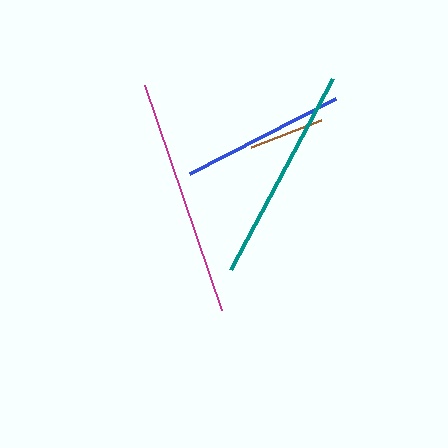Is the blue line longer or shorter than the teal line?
The teal line is longer than the blue line.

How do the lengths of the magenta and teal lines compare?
The magenta and teal lines are approximately the same length.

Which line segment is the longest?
The magenta line is the longest at approximately 238 pixels.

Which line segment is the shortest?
The brown line is the shortest at approximately 75 pixels.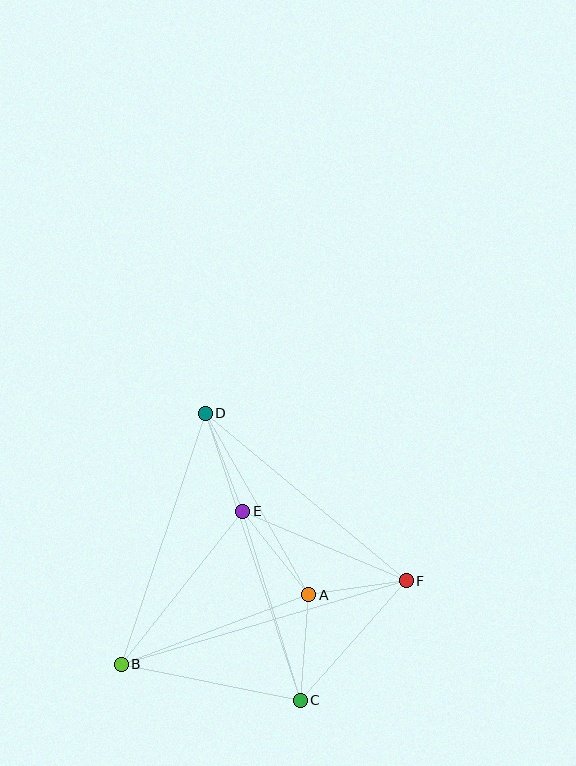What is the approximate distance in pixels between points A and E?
The distance between A and E is approximately 106 pixels.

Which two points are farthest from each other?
Points C and D are farthest from each other.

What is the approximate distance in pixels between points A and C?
The distance between A and C is approximately 106 pixels.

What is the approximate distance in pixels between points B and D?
The distance between B and D is approximately 265 pixels.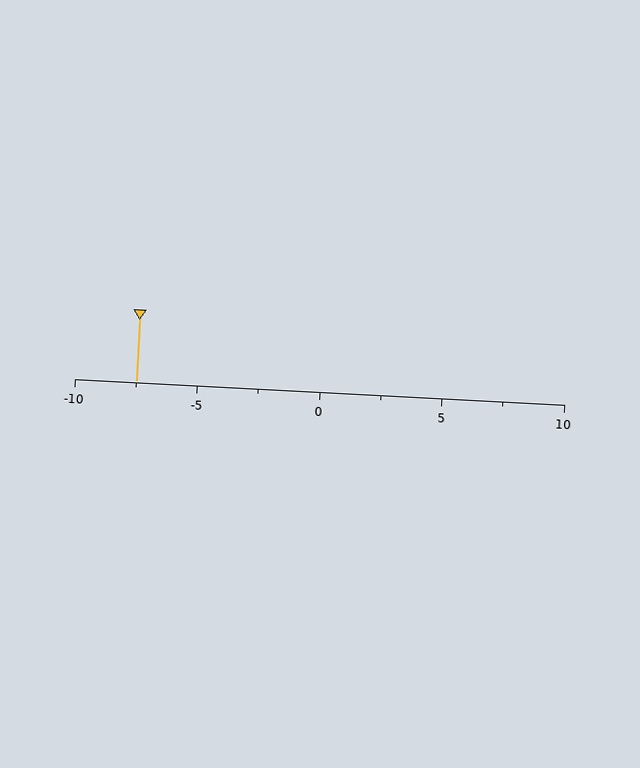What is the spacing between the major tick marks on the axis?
The major ticks are spaced 5 apart.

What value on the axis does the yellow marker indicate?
The marker indicates approximately -7.5.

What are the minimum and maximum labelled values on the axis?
The axis runs from -10 to 10.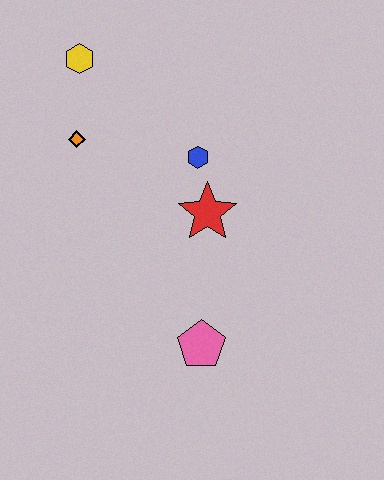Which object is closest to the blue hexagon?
The red star is closest to the blue hexagon.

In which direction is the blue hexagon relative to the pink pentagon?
The blue hexagon is above the pink pentagon.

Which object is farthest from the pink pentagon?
The yellow hexagon is farthest from the pink pentagon.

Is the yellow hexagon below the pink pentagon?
No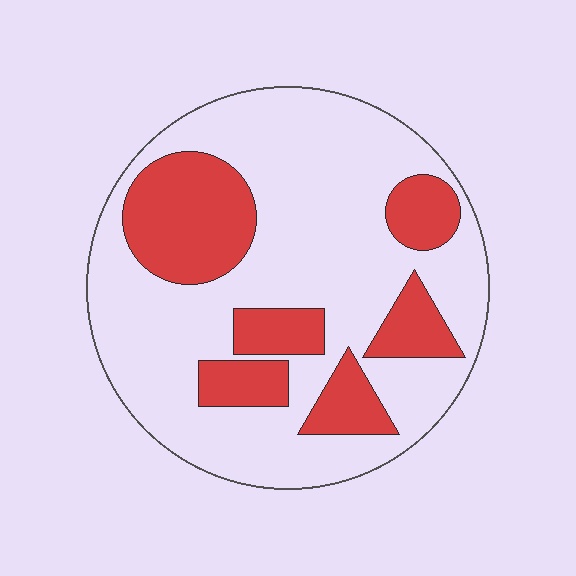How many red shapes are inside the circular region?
6.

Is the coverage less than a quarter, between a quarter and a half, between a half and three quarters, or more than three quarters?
Between a quarter and a half.